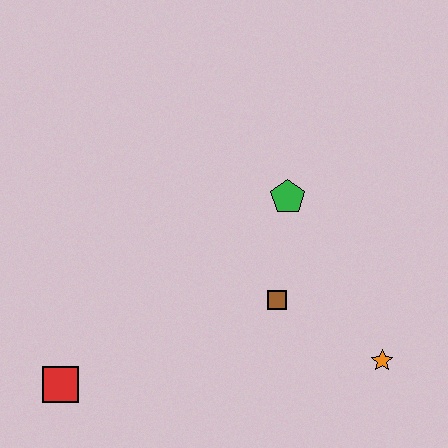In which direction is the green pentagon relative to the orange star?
The green pentagon is above the orange star.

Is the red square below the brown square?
Yes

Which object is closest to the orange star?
The brown square is closest to the orange star.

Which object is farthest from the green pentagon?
The red square is farthest from the green pentagon.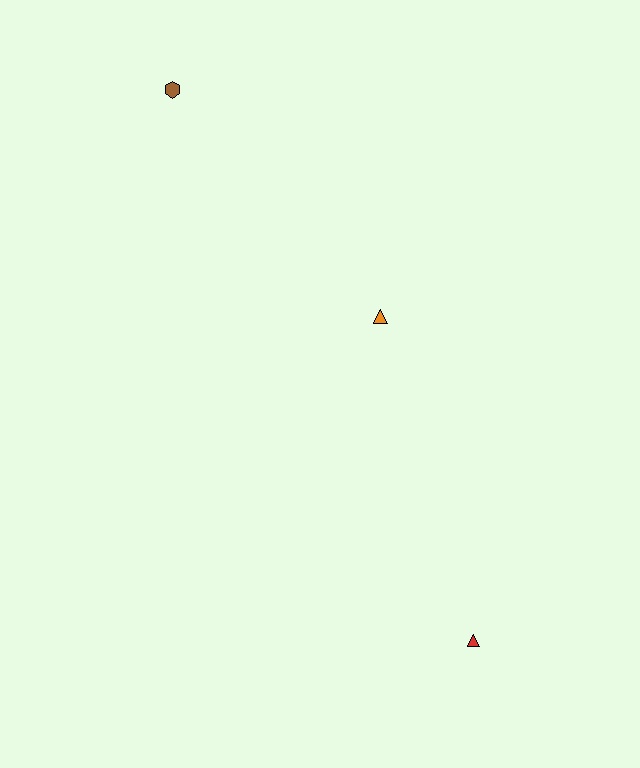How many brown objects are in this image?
There is 1 brown object.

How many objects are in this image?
There are 3 objects.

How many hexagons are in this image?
There is 1 hexagon.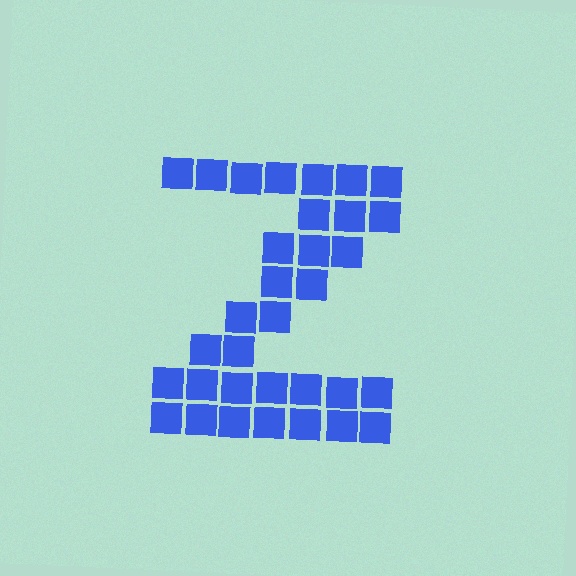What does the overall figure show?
The overall figure shows the letter Z.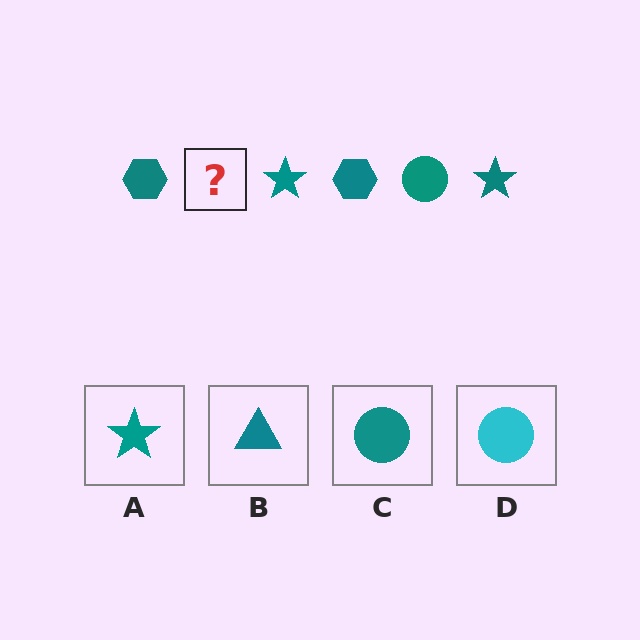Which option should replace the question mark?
Option C.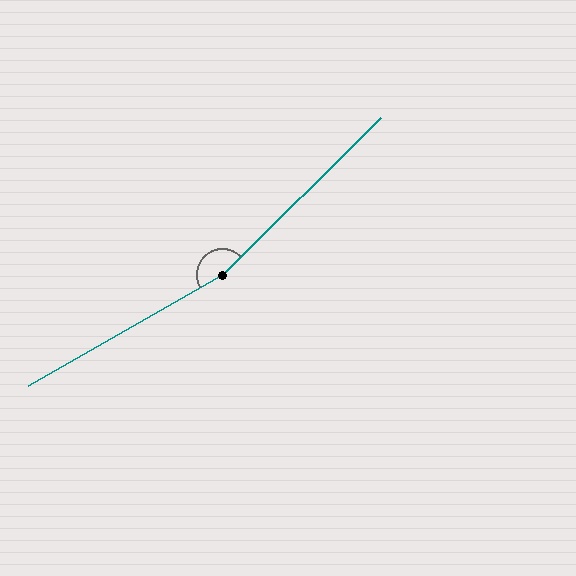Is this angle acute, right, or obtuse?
It is obtuse.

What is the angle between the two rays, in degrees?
Approximately 165 degrees.